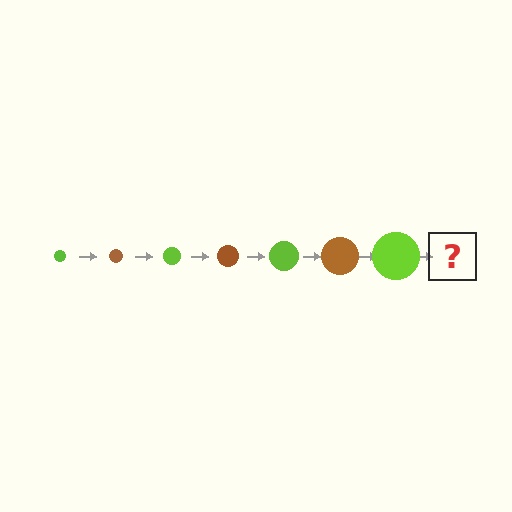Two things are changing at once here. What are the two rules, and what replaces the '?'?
The two rules are that the circle grows larger each step and the color cycles through lime and brown. The '?' should be a brown circle, larger than the previous one.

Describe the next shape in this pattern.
It should be a brown circle, larger than the previous one.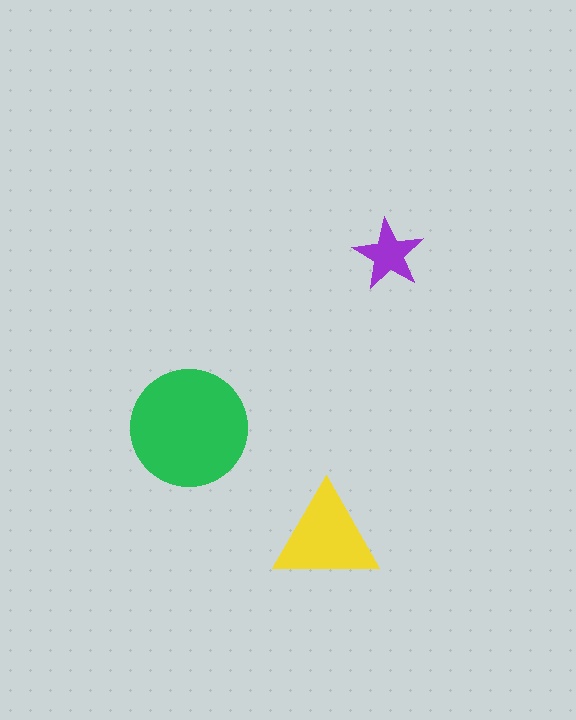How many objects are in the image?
There are 3 objects in the image.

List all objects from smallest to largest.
The purple star, the yellow triangle, the green circle.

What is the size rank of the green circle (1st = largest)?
1st.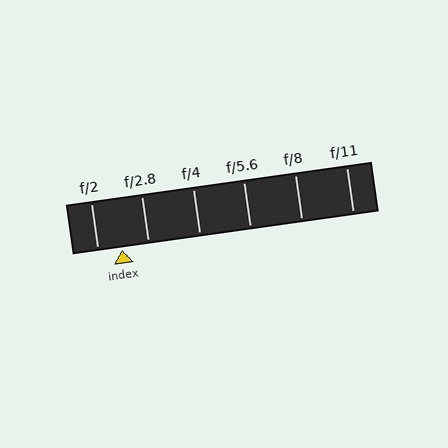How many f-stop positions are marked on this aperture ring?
There are 6 f-stop positions marked.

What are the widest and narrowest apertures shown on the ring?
The widest aperture shown is f/2 and the narrowest is f/11.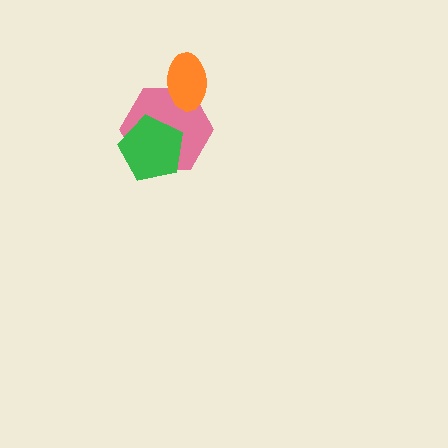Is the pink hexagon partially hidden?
Yes, it is partially covered by another shape.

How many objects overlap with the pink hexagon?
2 objects overlap with the pink hexagon.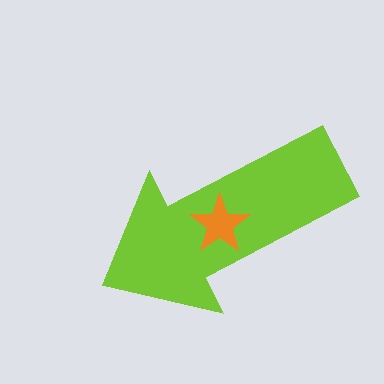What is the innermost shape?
The orange star.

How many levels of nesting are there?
2.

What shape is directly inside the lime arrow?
The orange star.